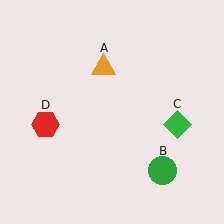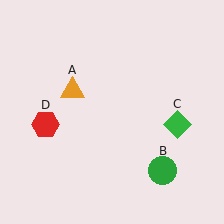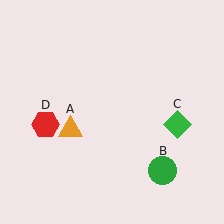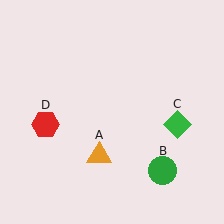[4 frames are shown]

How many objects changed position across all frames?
1 object changed position: orange triangle (object A).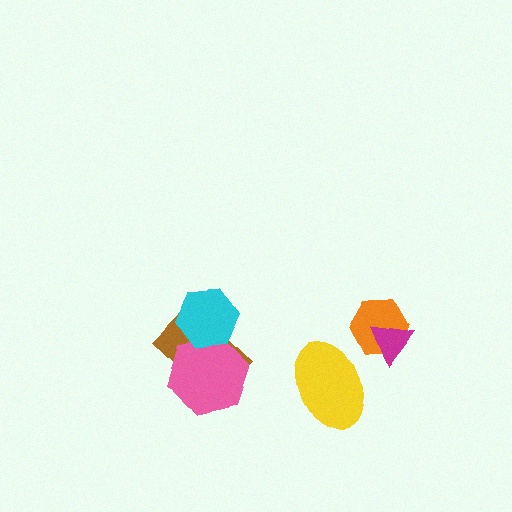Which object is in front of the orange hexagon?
The magenta triangle is in front of the orange hexagon.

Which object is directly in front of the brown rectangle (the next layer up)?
The pink hexagon is directly in front of the brown rectangle.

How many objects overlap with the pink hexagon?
2 objects overlap with the pink hexagon.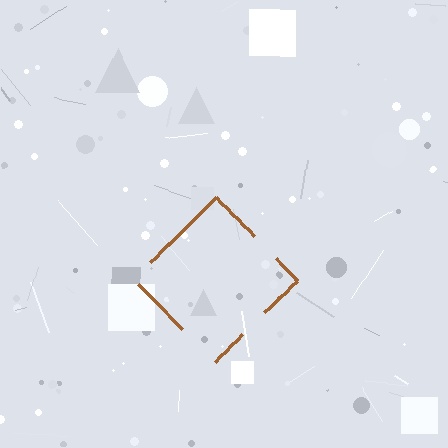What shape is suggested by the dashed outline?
The dashed outline suggests a diamond.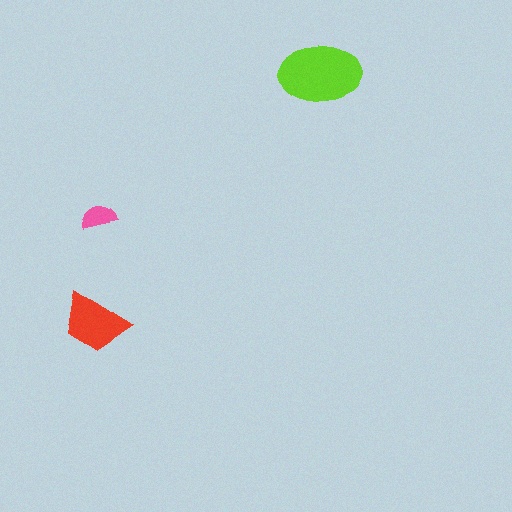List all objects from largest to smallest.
The lime ellipse, the red trapezoid, the pink semicircle.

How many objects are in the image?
There are 3 objects in the image.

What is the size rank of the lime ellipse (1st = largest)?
1st.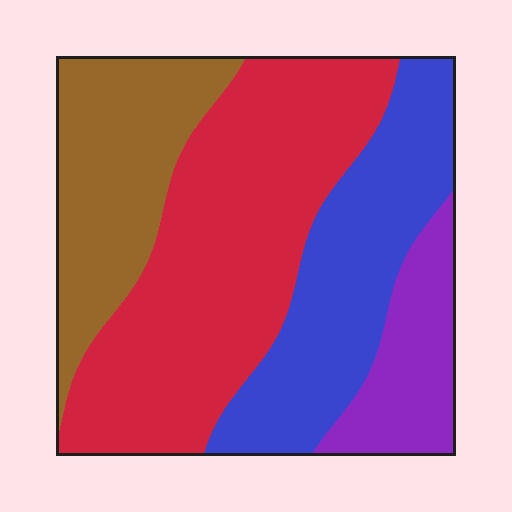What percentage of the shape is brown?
Brown covers around 20% of the shape.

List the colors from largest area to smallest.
From largest to smallest: red, blue, brown, purple.